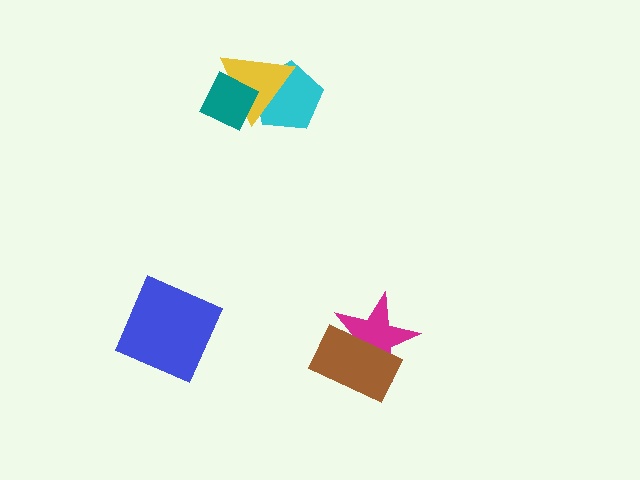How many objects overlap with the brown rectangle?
1 object overlaps with the brown rectangle.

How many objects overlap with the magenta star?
1 object overlaps with the magenta star.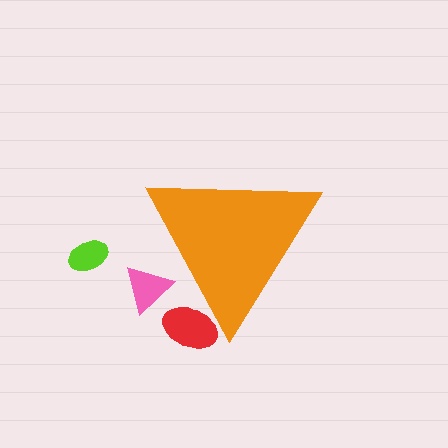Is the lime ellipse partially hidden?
No, the lime ellipse is fully visible.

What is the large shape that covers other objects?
An orange triangle.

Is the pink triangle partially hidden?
Yes, the pink triangle is partially hidden behind the orange triangle.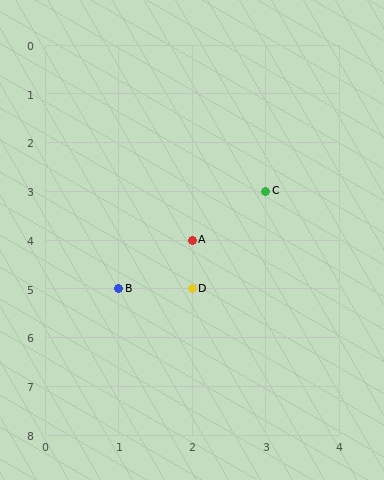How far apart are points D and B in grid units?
Points D and B are 1 column apart.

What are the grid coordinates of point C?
Point C is at grid coordinates (3, 3).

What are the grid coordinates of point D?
Point D is at grid coordinates (2, 5).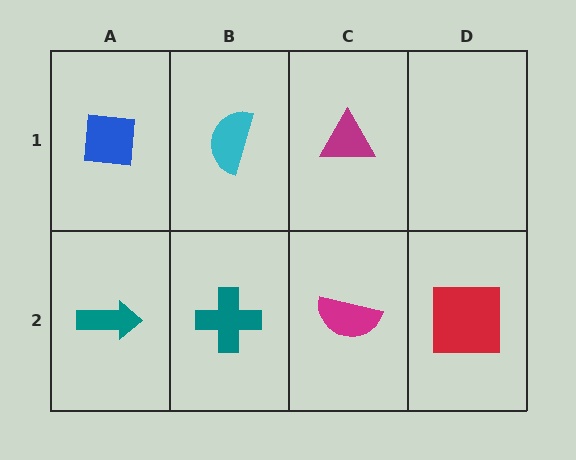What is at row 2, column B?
A teal cross.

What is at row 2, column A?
A teal arrow.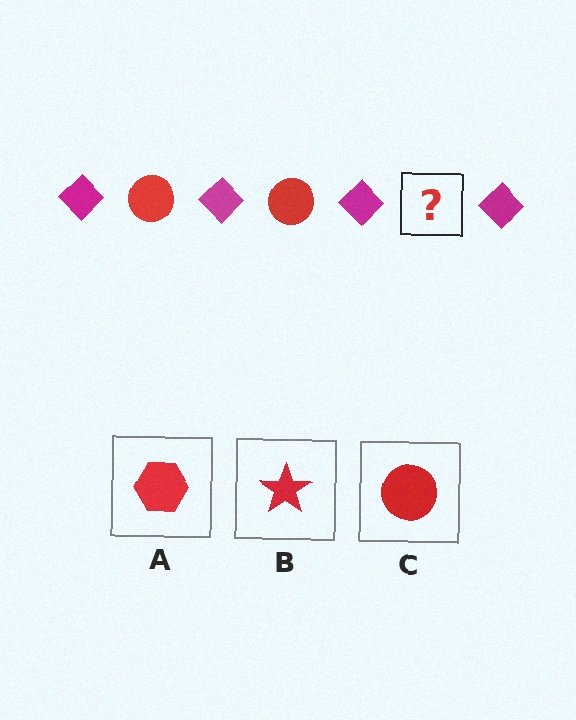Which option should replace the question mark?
Option C.